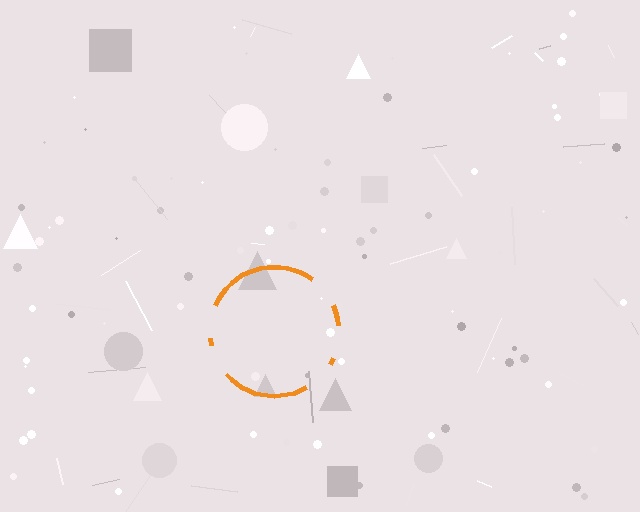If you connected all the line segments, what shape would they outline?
They would outline a circle.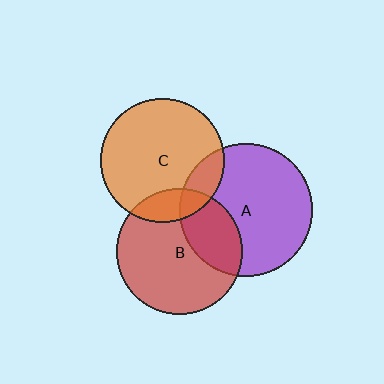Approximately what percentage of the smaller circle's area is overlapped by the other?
Approximately 15%.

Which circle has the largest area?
Circle A (purple).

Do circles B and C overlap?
Yes.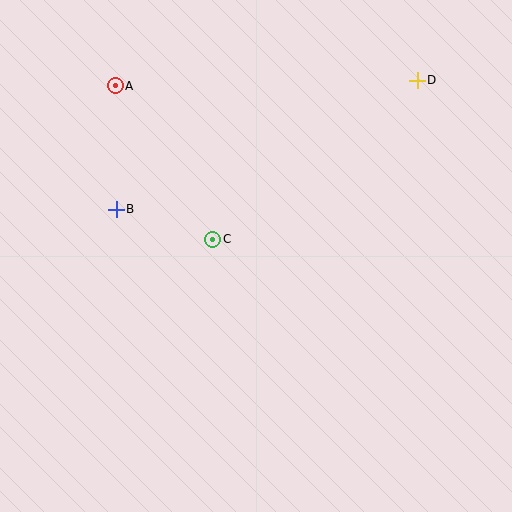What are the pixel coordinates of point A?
Point A is at (115, 86).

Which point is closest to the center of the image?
Point C at (213, 239) is closest to the center.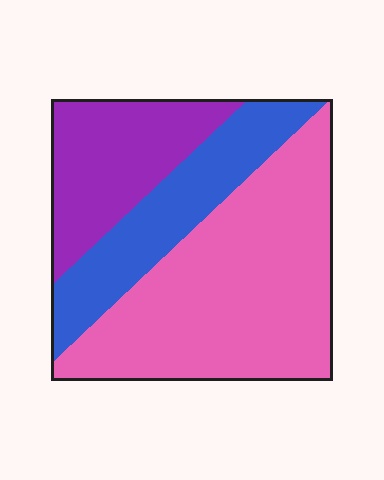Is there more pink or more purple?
Pink.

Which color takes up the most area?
Pink, at roughly 55%.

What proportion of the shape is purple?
Purple takes up about one quarter (1/4) of the shape.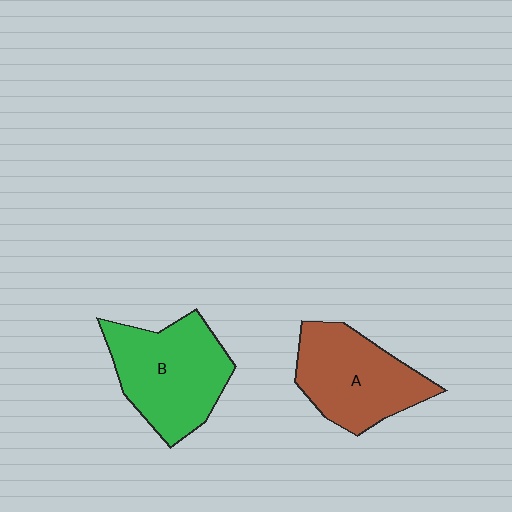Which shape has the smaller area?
Shape A (brown).